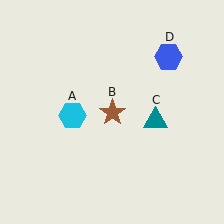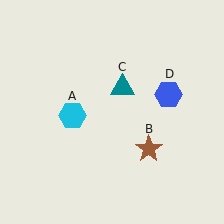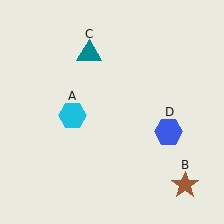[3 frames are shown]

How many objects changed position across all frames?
3 objects changed position: brown star (object B), teal triangle (object C), blue hexagon (object D).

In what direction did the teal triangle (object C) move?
The teal triangle (object C) moved up and to the left.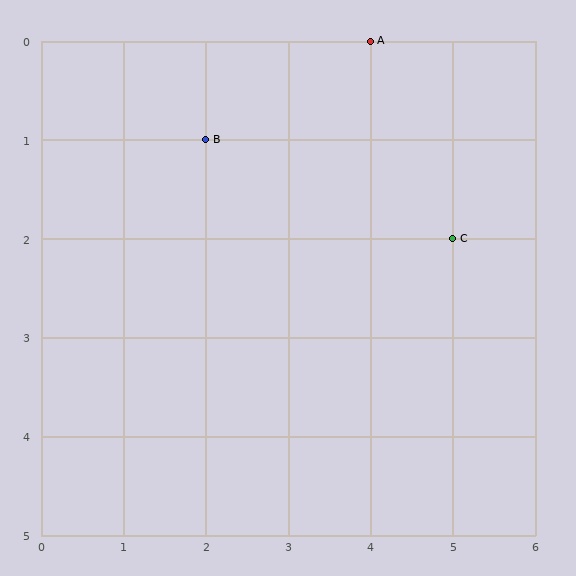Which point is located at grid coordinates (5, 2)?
Point C is at (5, 2).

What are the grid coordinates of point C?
Point C is at grid coordinates (5, 2).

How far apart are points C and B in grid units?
Points C and B are 3 columns and 1 row apart (about 3.2 grid units diagonally).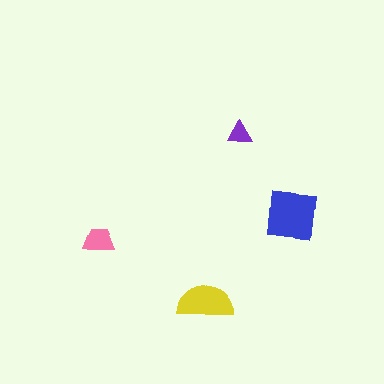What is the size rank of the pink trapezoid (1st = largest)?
3rd.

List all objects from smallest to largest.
The purple triangle, the pink trapezoid, the yellow semicircle, the blue square.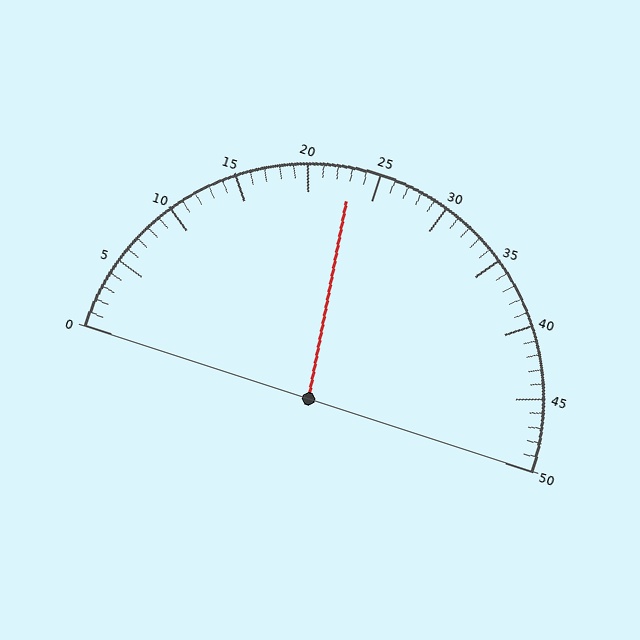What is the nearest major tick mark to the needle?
The nearest major tick mark is 25.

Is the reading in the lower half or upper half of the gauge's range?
The reading is in the lower half of the range (0 to 50).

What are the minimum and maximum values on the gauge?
The gauge ranges from 0 to 50.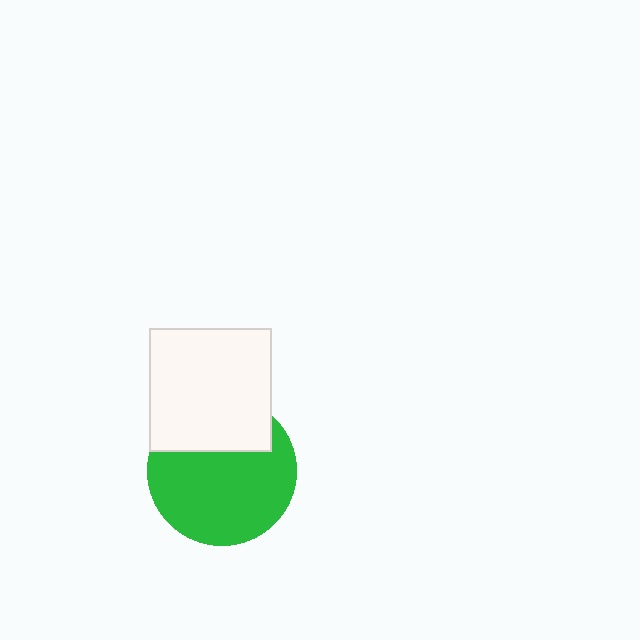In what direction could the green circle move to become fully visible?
The green circle could move down. That would shift it out from behind the white square entirely.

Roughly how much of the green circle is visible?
Most of it is visible (roughly 69%).